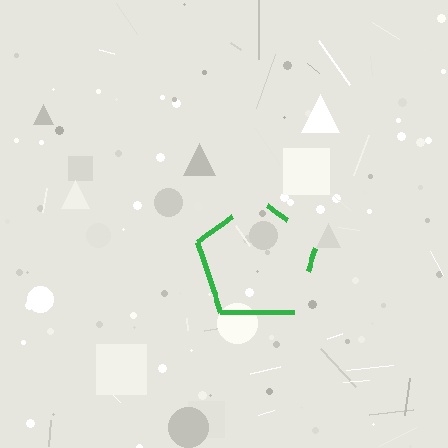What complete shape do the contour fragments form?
The contour fragments form a pentagon.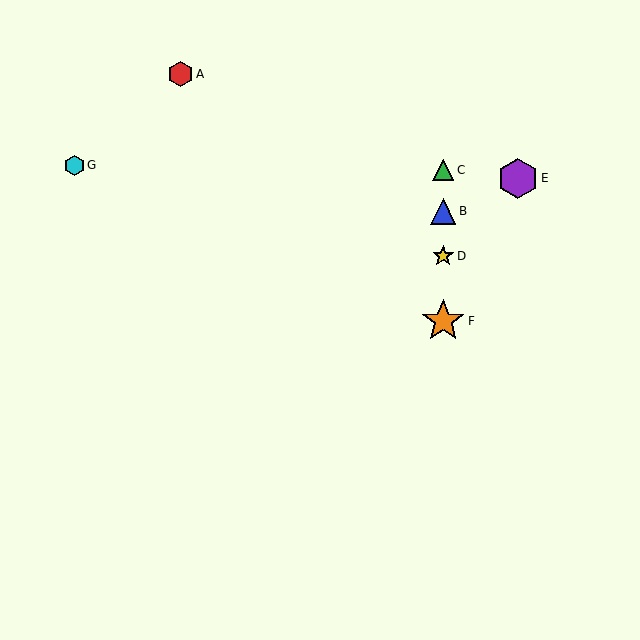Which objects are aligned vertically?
Objects B, C, D, F are aligned vertically.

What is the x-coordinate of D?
Object D is at x≈443.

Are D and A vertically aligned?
No, D is at x≈443 and A is at x≈180.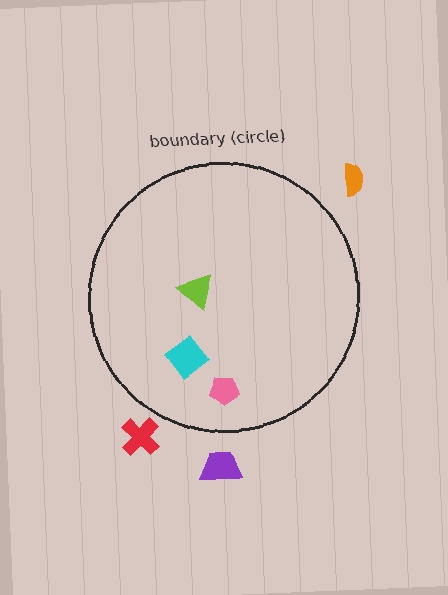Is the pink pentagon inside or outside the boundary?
Inside.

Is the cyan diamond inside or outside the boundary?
Inside.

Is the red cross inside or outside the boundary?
Outside.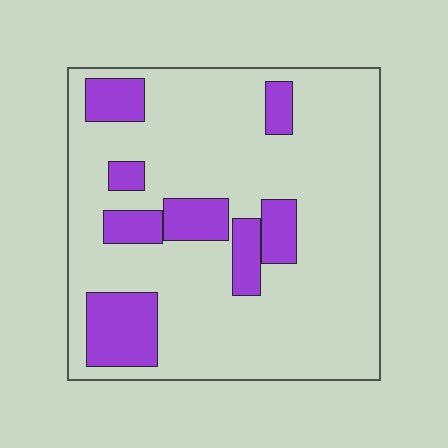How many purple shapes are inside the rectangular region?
8.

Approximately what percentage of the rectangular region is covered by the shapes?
Approximately 20%.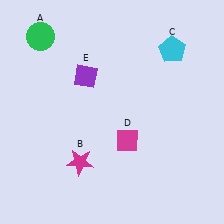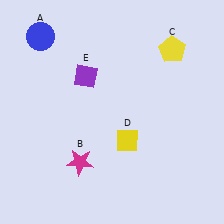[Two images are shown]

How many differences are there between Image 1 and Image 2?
There are 3 differences between the two images.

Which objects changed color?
A changed from green to blue. C changed from cyan to yellow. D changed from magenta to yellow.